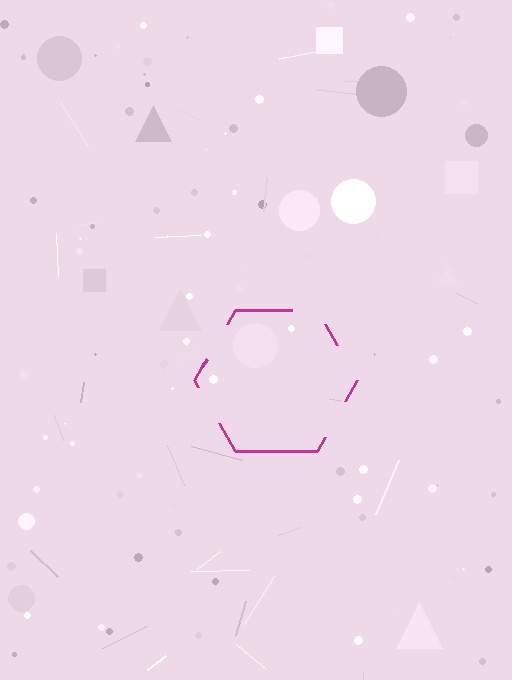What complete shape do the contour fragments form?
The contour fragments form a hexagon.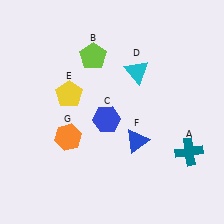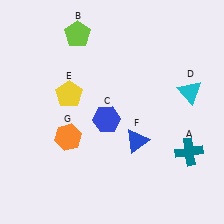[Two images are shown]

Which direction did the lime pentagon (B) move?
The lime pentagon (B) moved up.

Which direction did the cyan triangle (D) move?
The cyan triangle (D) moved right.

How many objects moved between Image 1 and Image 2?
2 objects moved between the two images.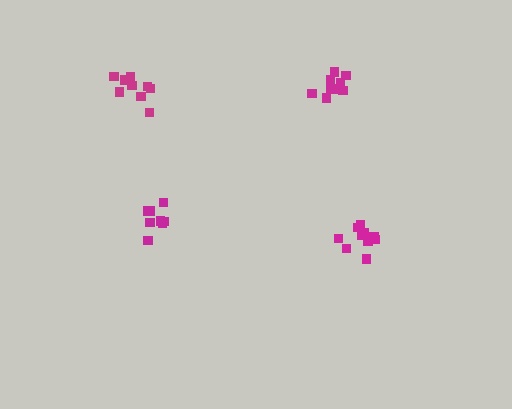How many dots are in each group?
Group 1: 8 dots, Group 2: 9 dots, Group 3: 10 dots, Group 4: 10 dots (37 total).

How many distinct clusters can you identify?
There are 4 distinct clusters.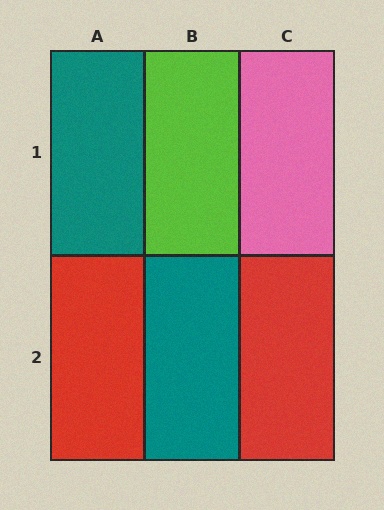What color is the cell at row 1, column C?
Pink.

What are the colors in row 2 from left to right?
Red, teal, red.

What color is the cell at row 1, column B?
Lime.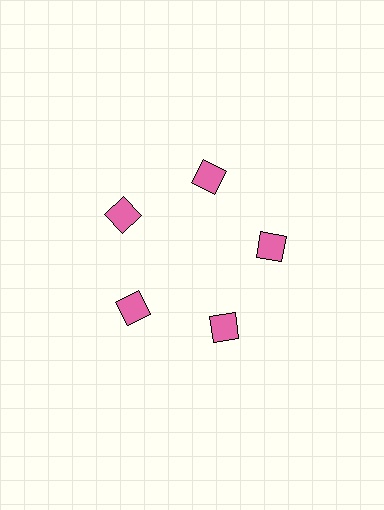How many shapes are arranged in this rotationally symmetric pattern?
There are 5 shapes, arranged in 5 groups of 1.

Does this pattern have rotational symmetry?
Yes, this pattern has 5-fold rotational symmetry. It looks the same after rotating 72 degrees around the center.